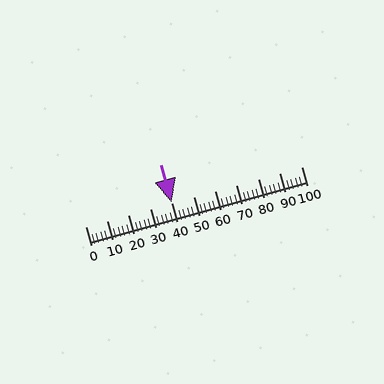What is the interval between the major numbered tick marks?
The major tick marks are spaced 10 units apart.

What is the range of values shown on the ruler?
The ruler shows values from 0 to 100.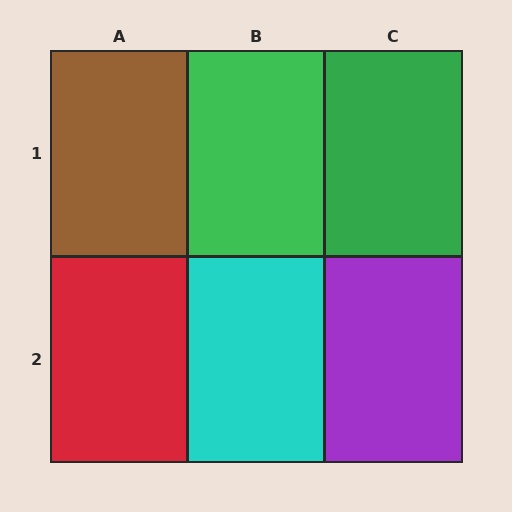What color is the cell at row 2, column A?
Red.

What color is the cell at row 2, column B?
Cyan.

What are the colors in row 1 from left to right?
Brown, green, green.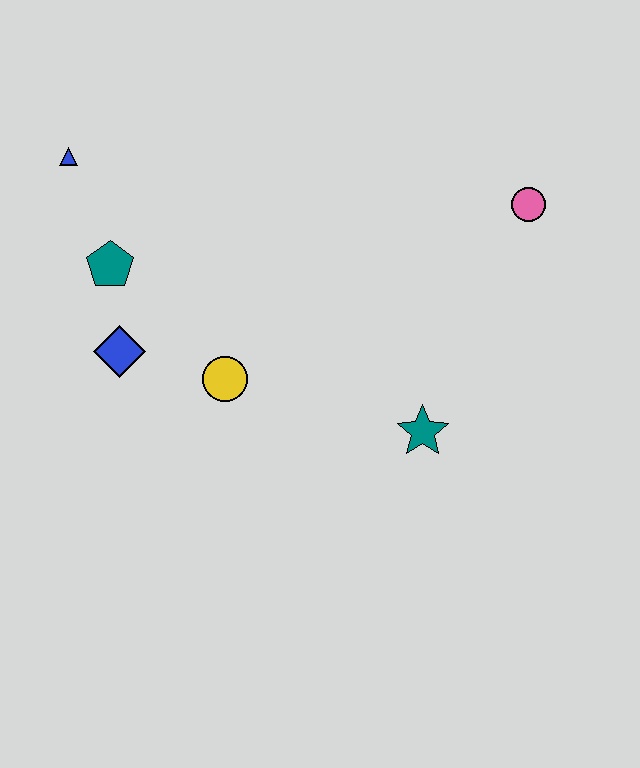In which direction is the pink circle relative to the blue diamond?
The pink circle is to the right of the blue diamond.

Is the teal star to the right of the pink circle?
No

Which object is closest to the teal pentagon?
The blue diamond is closest to the teal pentagon.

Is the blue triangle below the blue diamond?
No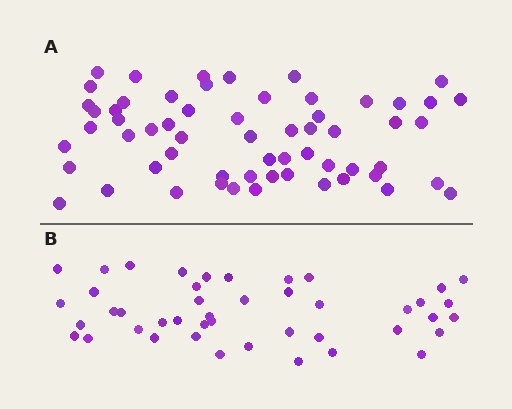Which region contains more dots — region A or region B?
Region A (the top region) has more dots.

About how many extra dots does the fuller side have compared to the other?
Region A has approximately 15 more dots than region B.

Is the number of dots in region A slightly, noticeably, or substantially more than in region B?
Region A has noticeably more, but not dramatically so. The ratio is roughly 1.4 to 1.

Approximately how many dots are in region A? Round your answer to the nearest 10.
About 60 dots.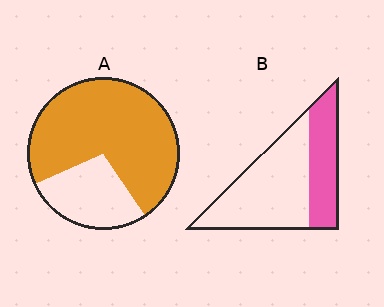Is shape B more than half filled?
No.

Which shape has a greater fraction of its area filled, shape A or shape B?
Shape A.